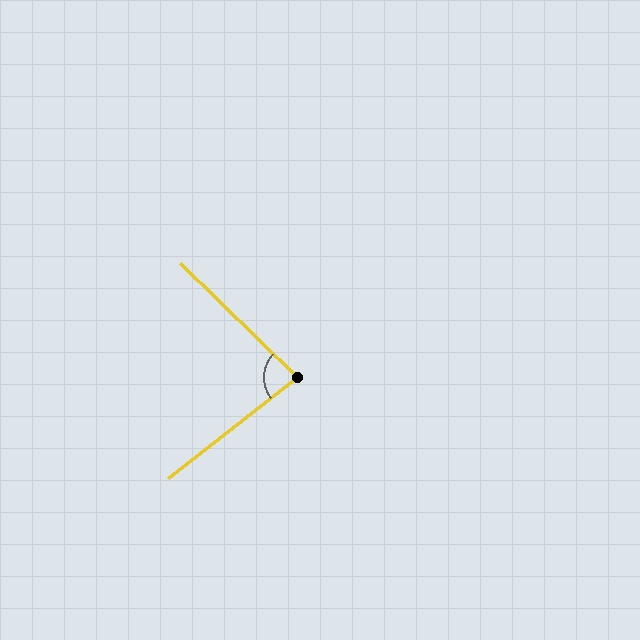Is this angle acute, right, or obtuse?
It is acute.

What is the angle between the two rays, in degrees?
Approximately 82 degrees.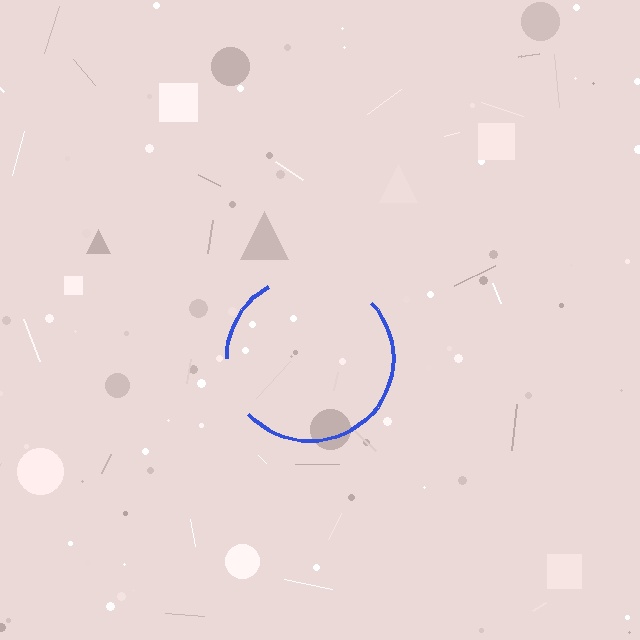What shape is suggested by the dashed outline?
The dashed outline suggests a circle.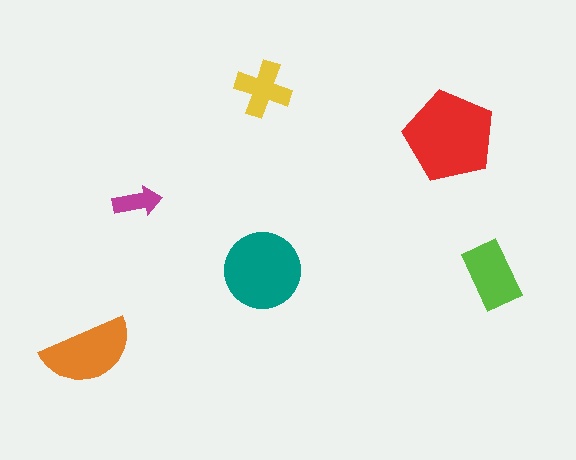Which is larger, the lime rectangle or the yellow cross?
The lime rectangle.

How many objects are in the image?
There are 6 objects in the image.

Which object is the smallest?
The magenta arrow.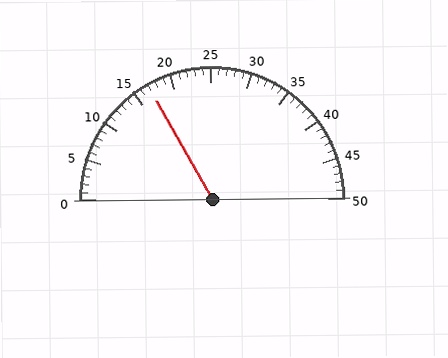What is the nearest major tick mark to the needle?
The nearest major tick mark is 15.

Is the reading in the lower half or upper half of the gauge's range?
The reading is in the lower half of the range (0 to 50).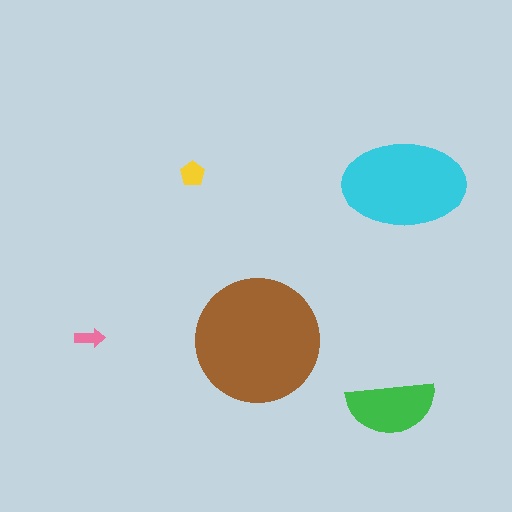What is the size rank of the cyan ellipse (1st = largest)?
2nd.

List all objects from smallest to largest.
The pink arrow, the yellow pentagon, the green semicircle, the cyan ellipse, the brown circle.